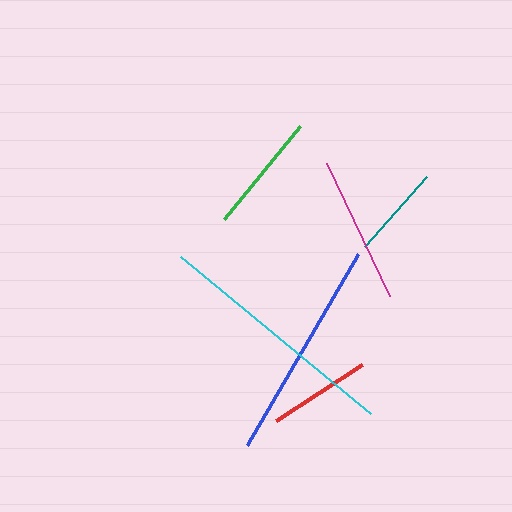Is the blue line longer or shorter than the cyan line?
The cyan line is longer than the blue line.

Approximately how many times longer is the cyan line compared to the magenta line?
The cyan line is approximately 1.7 times the length of the magenta line.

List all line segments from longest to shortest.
From longest to shortest: cyan, blue, magenta, green, red, teal.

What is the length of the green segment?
The green segment is approximately 120 pixels long.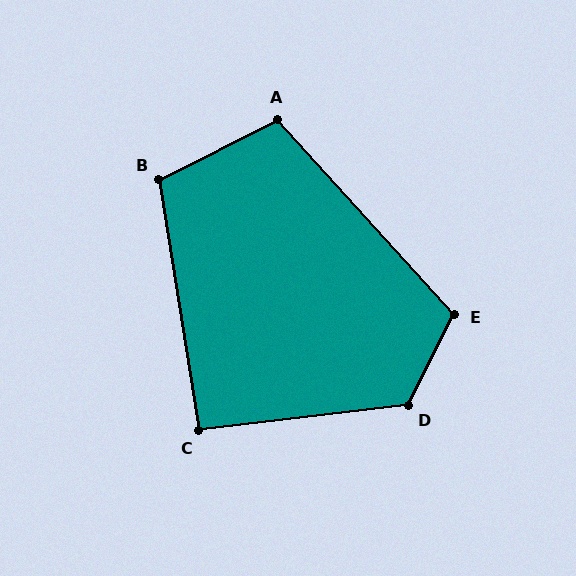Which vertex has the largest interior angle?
D, at approximately 124 degrees.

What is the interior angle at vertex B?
Approximately 108 degrees (obtuse).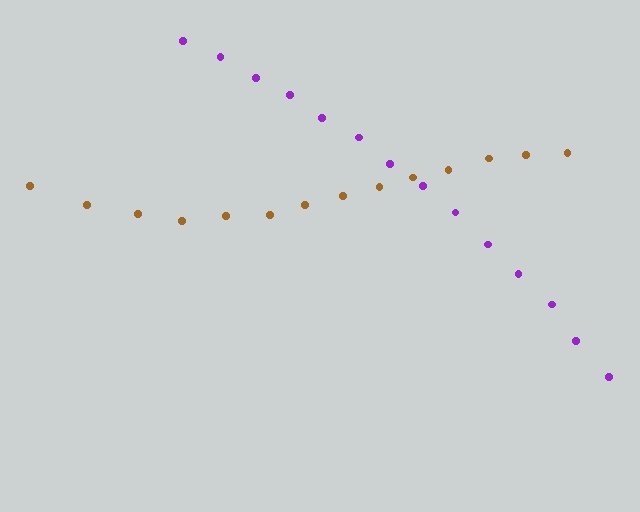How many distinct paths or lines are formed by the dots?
There are 2 distinct paths.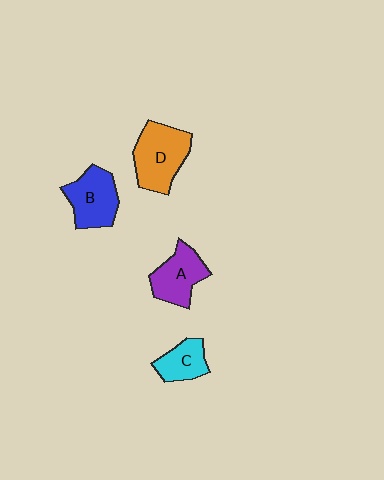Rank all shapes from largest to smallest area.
From largest to smallest: D (orange), B (blue), A (purple), C (cyan).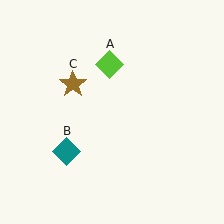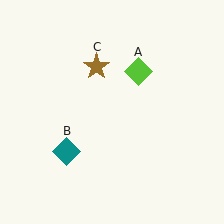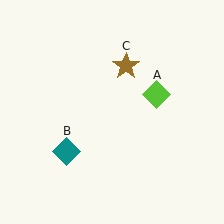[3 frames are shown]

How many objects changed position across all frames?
2 objects changed position: lime diamond (object A), brown star (object C).